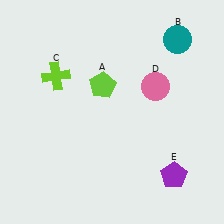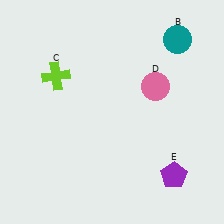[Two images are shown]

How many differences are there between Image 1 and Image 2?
There is 1 difference between the two images.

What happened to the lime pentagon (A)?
The lime pentagon (A) was removed in Image 2. It was in the top-left area of Image 1.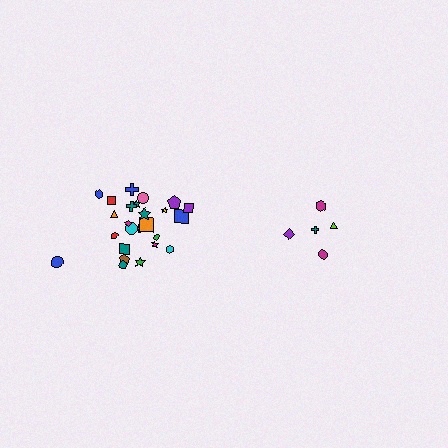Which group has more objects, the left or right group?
The left group.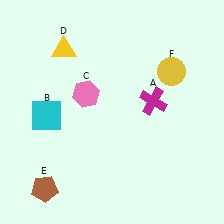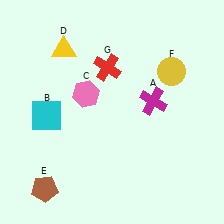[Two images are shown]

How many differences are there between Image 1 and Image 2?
There is 1 difference between the two images.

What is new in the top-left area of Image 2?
A red cross (G) was added in the top-left area of Image 2.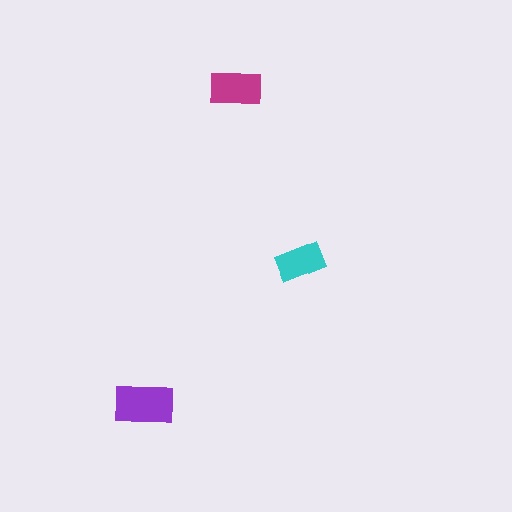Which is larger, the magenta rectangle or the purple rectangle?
The purple one.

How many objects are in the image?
There are 3 objects in the image.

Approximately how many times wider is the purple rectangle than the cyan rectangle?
About 1.5 times wider.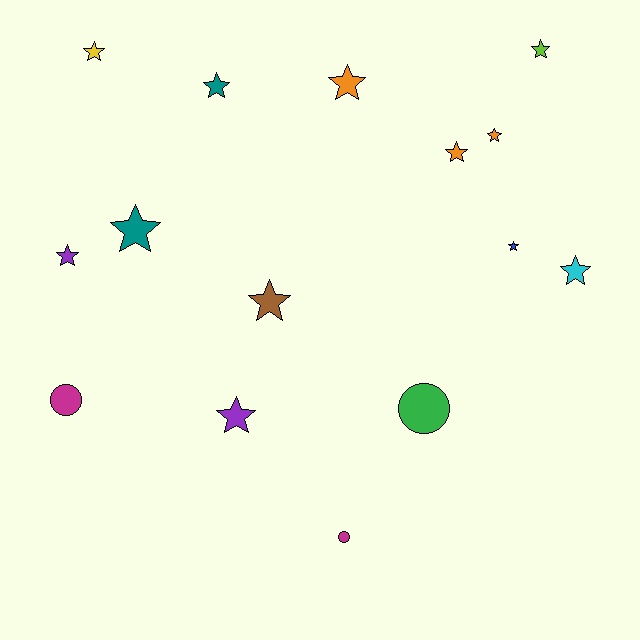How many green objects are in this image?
There is 1 green object.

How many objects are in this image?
There are 15 objects.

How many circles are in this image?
There are 3 circles.